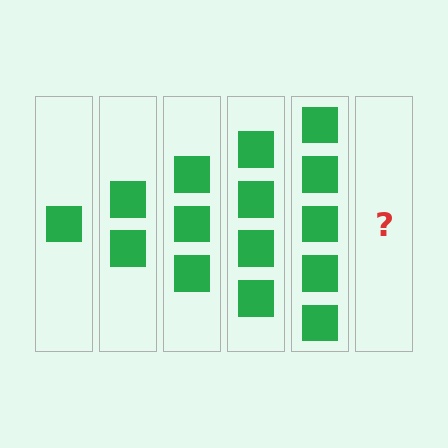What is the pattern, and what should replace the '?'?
The pattern is that each step adds one more square. The '?' should be 6 squares.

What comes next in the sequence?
The next element should be 6 squares.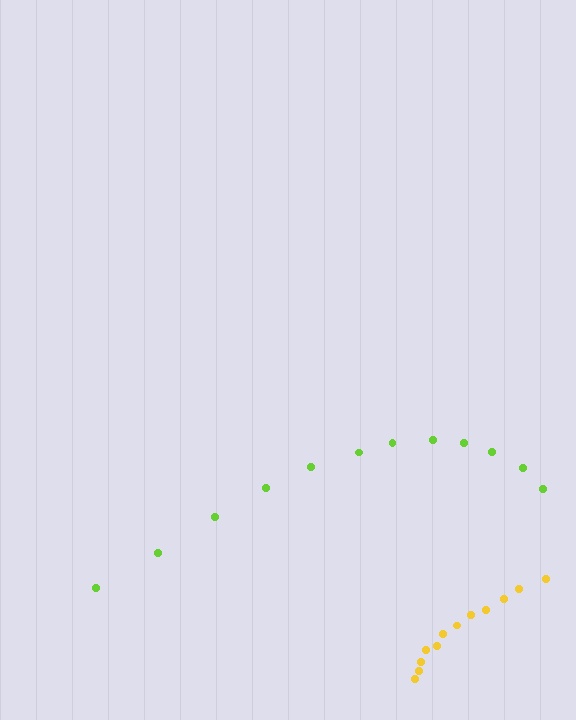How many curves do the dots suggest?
There are 2 distinct paths.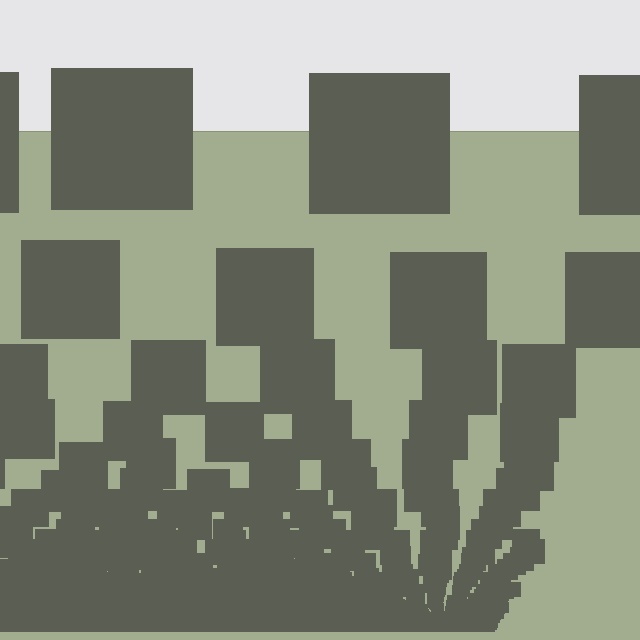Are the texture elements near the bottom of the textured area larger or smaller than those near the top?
Smaller. The gradient is inverted — elements near the bottom are smaller and denser.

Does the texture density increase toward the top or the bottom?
Density increases toward the bottom.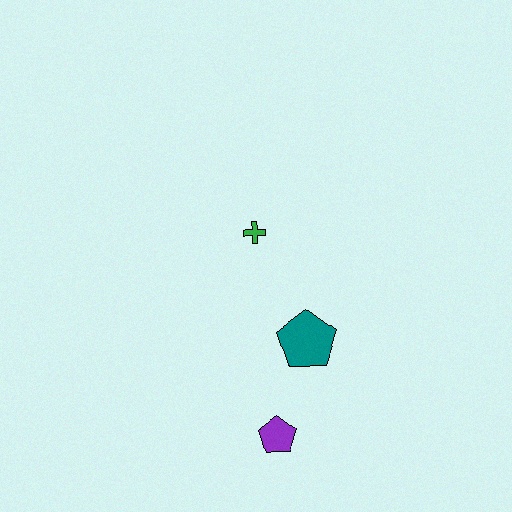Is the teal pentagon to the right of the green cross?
Yes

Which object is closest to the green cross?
The teal pentagon is closest to the green cross.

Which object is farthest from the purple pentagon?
The green cross is farthest from the purple pentagon.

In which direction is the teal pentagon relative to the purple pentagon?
The teal pentagon is above the purple pentagon.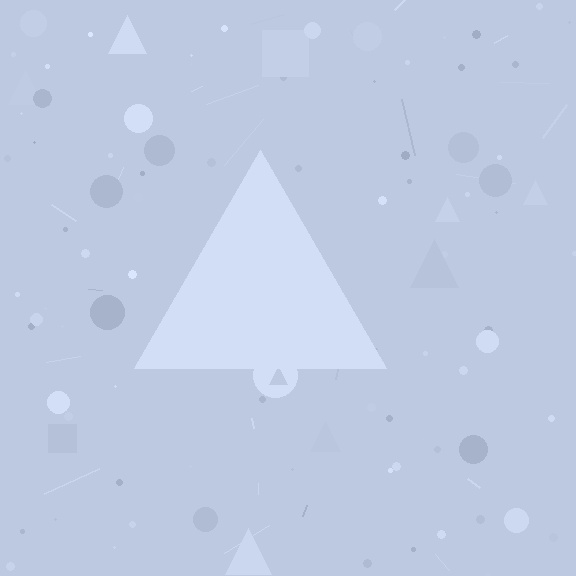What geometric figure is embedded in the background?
A triangle is embedded in the background.